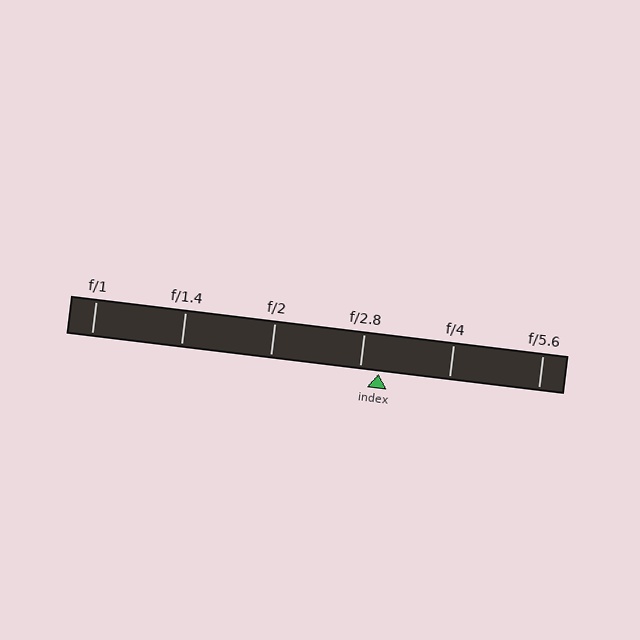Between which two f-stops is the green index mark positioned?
The index mark is between f/2.8 and f/4.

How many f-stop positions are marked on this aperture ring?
There are 6 f-stop positions marked.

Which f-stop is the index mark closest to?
The index mark is closest to f/2.8.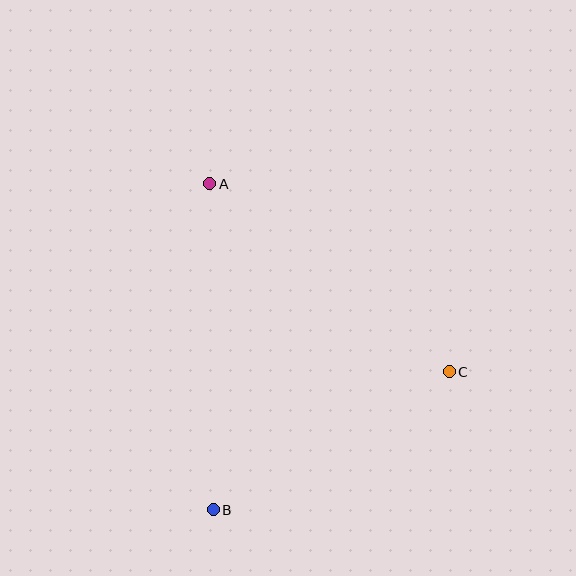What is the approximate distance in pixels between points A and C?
The distance between A and C is approximately 304 pixels.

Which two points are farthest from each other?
Points A and B are farthest from each other.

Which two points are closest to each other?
Points B and C are closest to each other.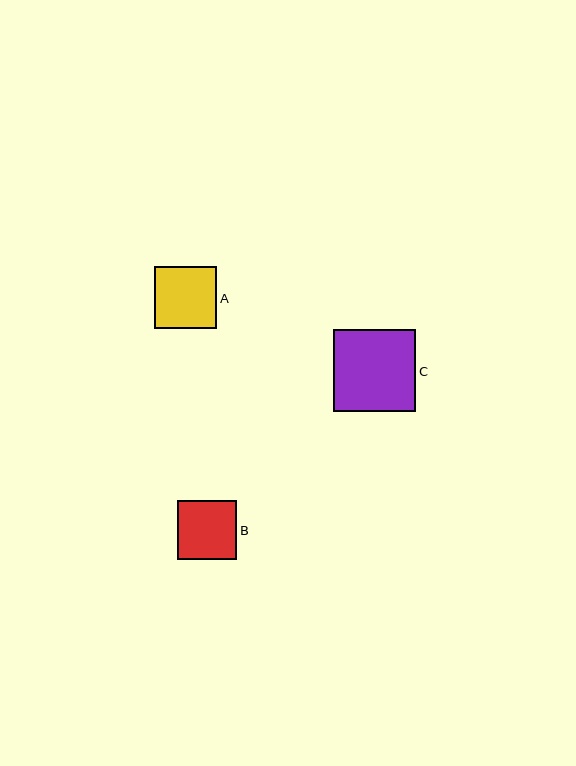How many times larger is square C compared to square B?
Square C is approximately 1.4 times the size of square B.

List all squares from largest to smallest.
From largest to smallest: C, A, B.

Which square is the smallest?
Square B is the smallest with a size of approximately 59 pixels.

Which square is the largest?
Square C is the largest with a size of approximately 82 pixels.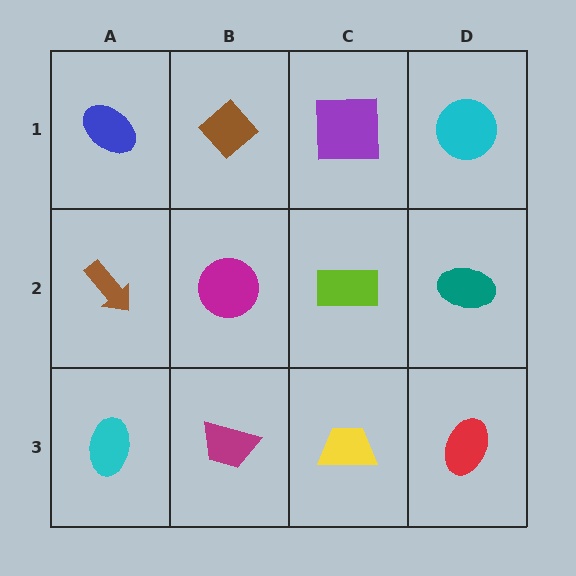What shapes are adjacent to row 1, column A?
A brown arrow (row 2, column A), a brown diamond (row 1, column B).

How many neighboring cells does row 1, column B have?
3.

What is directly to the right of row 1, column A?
A brown diamond.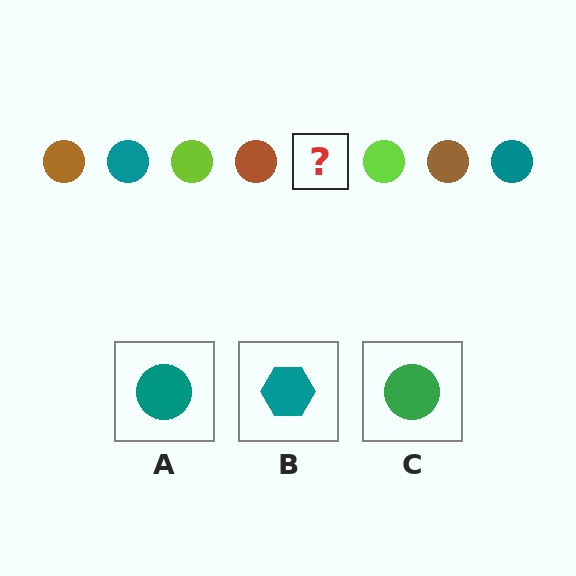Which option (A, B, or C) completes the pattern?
A.